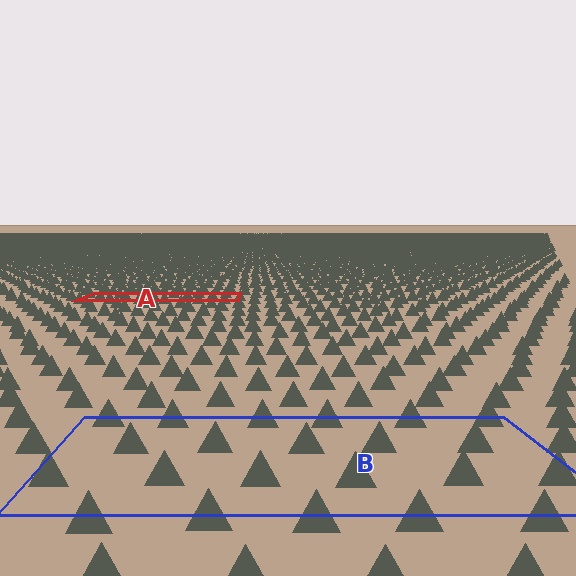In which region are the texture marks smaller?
The texture marks are smaller in region A, because it is farther away.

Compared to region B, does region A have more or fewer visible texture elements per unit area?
Region A has more texture elements per unit area — they are packed more densely because it is farther away.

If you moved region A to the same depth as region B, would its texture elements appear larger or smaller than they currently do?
They would appear larger. At a closer depth, the same texture elements are projected at a bigger on-screen size.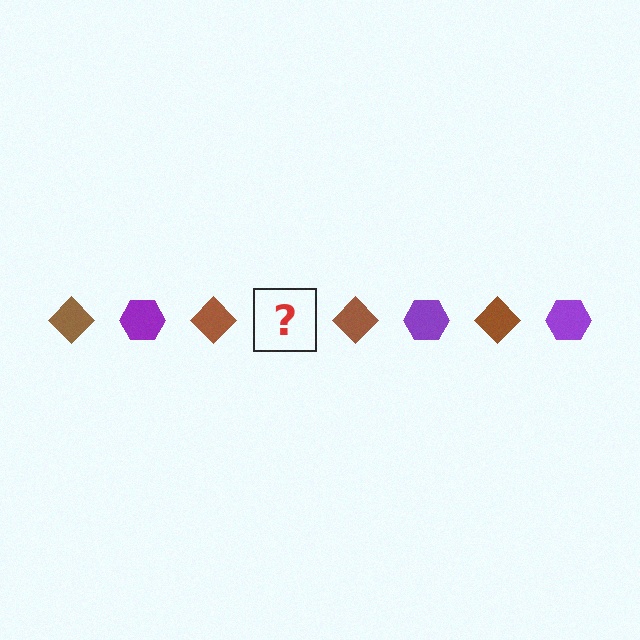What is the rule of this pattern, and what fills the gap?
The rule is that the pattern alternates between brown diamond and purple hexagon. The gap should be filled with a purple hexagon.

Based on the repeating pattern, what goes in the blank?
The blank should be a purple hexagon.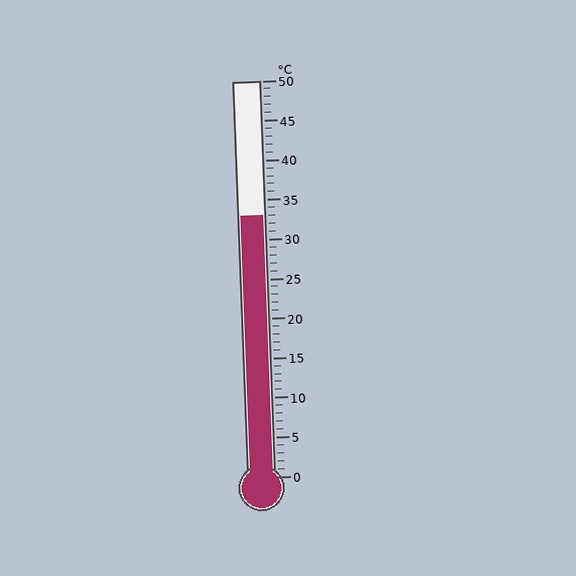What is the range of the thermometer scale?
The thermometer scale ranges from 0°C to 50°C.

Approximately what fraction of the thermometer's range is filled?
The thermometer is filled to approximately 65% of its range.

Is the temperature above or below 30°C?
The temperature is above 30°C.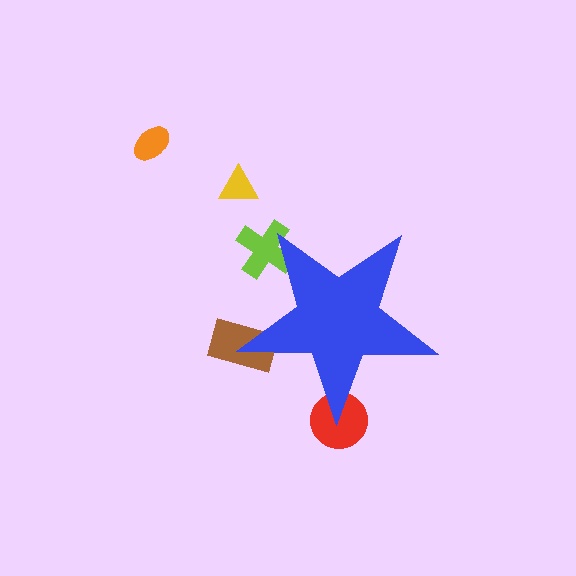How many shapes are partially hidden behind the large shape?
3 shapes are partially hidden.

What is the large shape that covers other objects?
A blue star.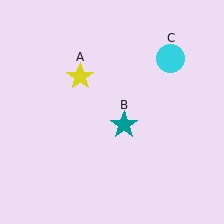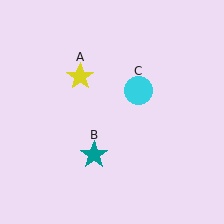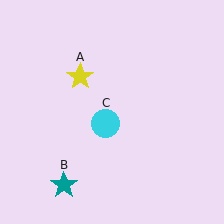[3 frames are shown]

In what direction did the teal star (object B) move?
The teal star (object B) moved down and to the left.